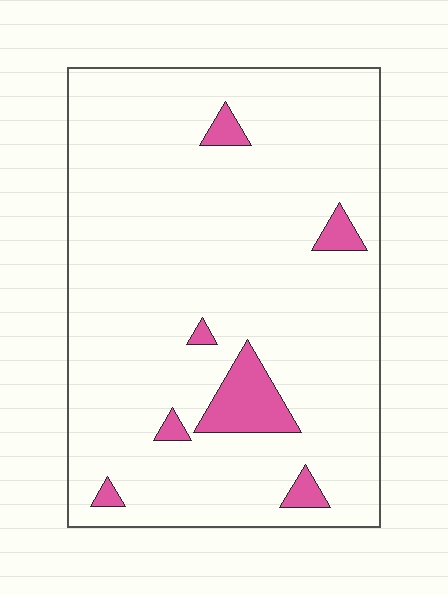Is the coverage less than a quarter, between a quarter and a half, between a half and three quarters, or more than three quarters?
Less than a quarter.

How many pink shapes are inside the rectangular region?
7.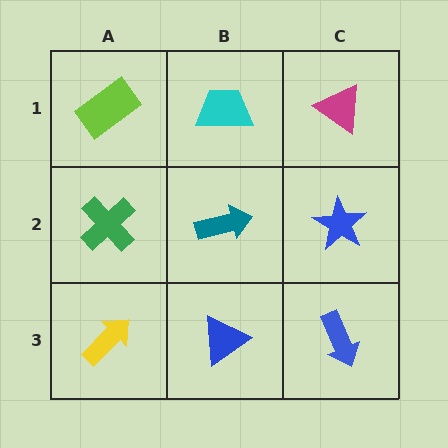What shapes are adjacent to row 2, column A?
A lime rectangle (row 1, column A), a yellow arrow (row 3, column A), a teal arrow (row 2, column B).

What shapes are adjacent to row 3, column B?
A teal arrow (row 2, column B), a yellow arrow (row 3, column A), a blue arrow (row 3, column C).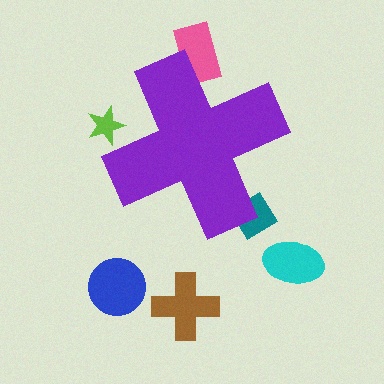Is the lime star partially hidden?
Yes, the lime star is partially hidden behind the purple cross.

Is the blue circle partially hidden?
No, the blue circle is fully visible.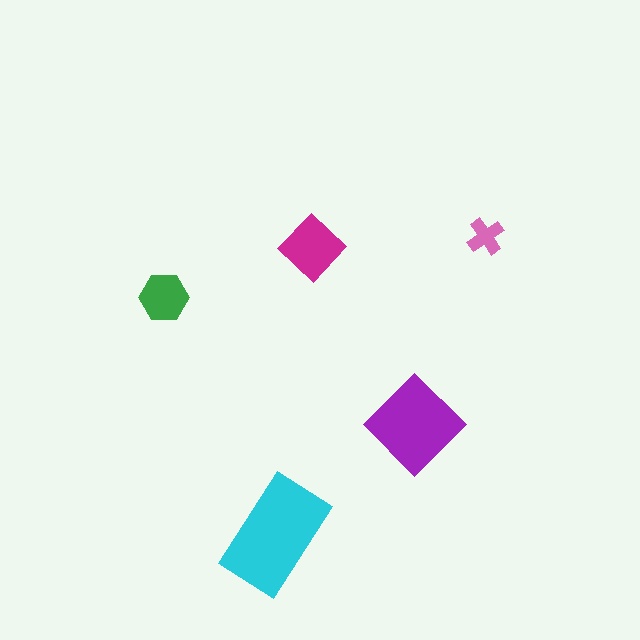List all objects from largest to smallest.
The cyan rectangle, the purple diamond, the magenta diamond, the green hexagon, the pink cross.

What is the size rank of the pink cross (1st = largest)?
5th.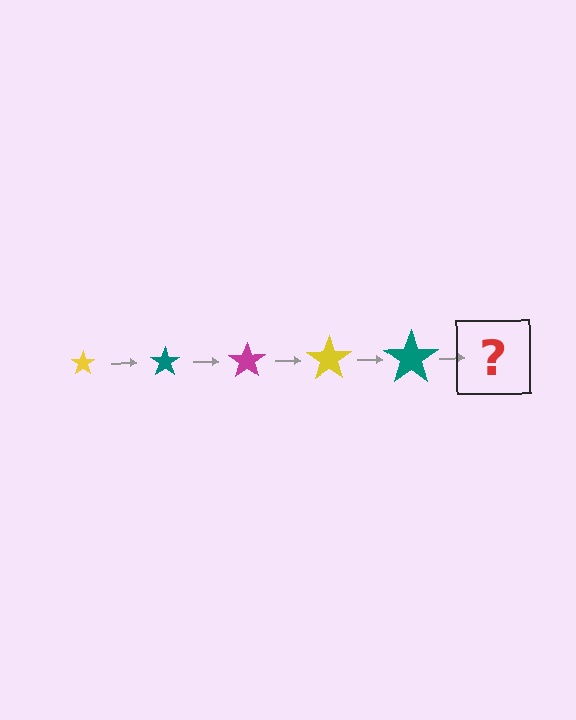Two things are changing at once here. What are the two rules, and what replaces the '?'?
The two rules are that the star grows larger each step and the color cycles through yellow, teal, and magenta. The '?' should be a magenta star, larger than the previous one.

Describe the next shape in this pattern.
It should be a magenta star, larger than the previous one.